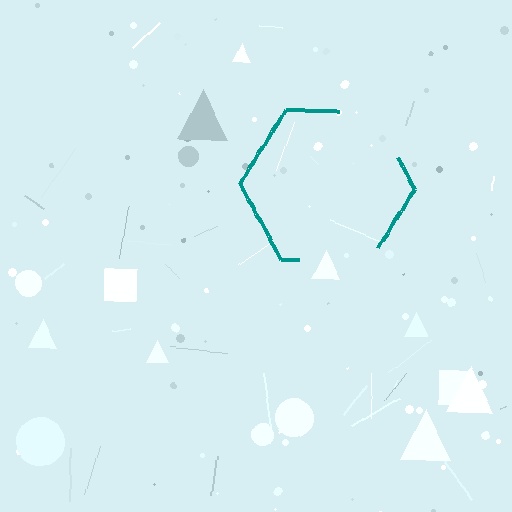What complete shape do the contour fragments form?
The contour fragments form a hexagon.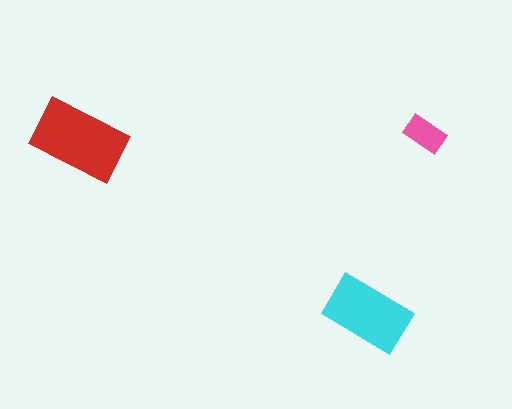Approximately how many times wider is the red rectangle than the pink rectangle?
About 2.5 times wider.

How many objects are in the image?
There are 3 objects in the image.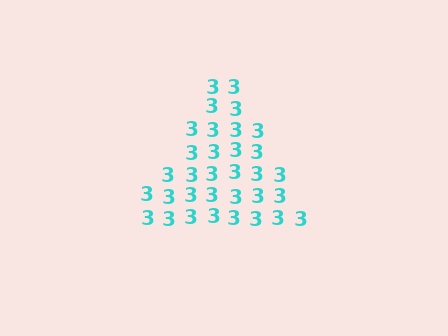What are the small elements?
The small elements are digit 3's.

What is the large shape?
The large shape is a triangle.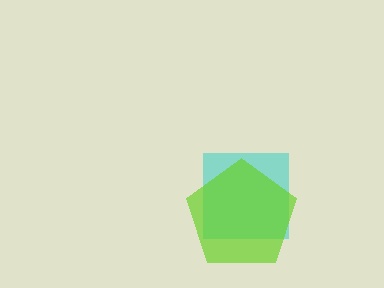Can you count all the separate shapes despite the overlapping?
Yes, there are 2 separate shapes.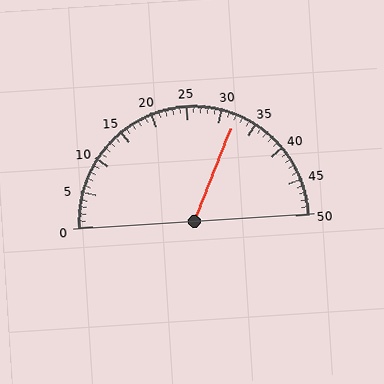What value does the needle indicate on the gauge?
The needle indicates approximately 32.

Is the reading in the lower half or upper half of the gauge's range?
The reading is in the upper half of the range (0 to 50).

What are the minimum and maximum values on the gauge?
The gauge ranges from 0 to 50.